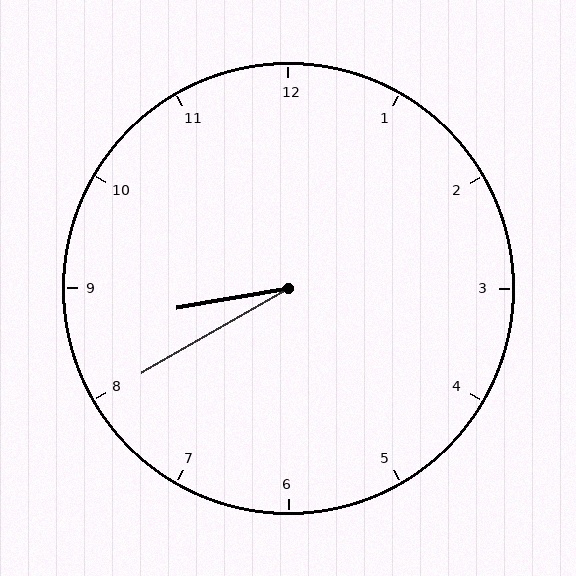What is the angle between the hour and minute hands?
Approximately 20 degrees.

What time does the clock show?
8:40.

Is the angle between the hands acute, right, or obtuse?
It is acute.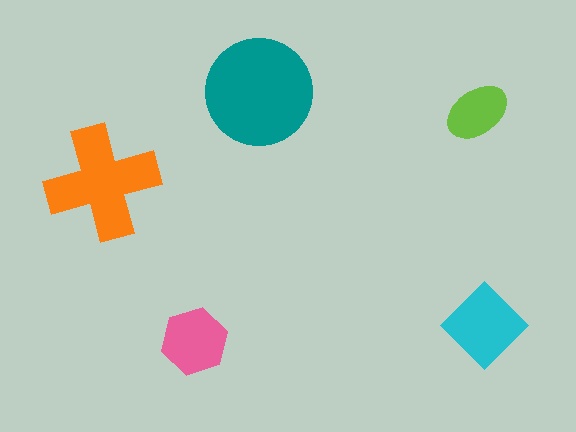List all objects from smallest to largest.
The lime ellipse, the pink hexagon, the cyan diamond, the orange cross, the teal circle.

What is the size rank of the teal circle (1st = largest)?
1st.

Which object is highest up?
The teal circle is topmost.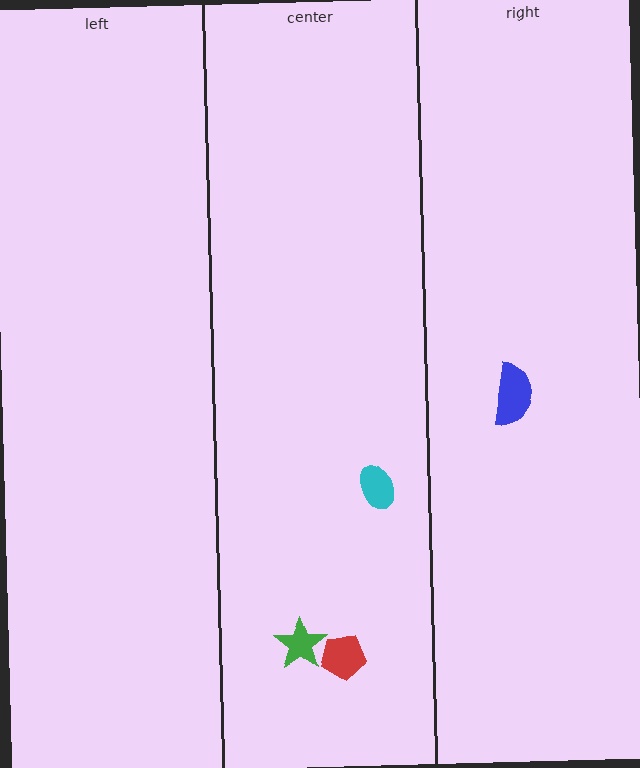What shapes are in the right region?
The blue semicircle.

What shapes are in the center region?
The red pentagon, the cyan ellipse, the green star.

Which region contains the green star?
The center region.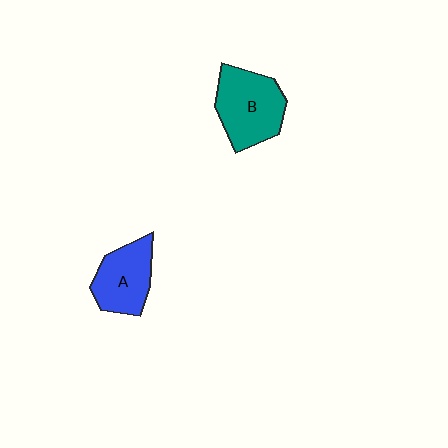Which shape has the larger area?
Shape B (teal).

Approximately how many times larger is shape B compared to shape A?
Approximately 1.2 times.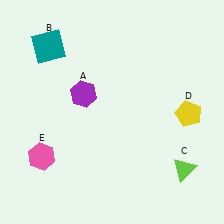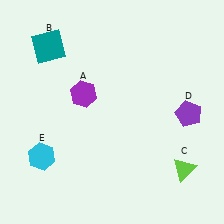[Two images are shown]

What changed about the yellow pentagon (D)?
In Image 1, D is yellow. In Image 2, it changed to purple.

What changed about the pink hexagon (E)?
In Image 1, E is pink. In Image 2, it changed to cyan.